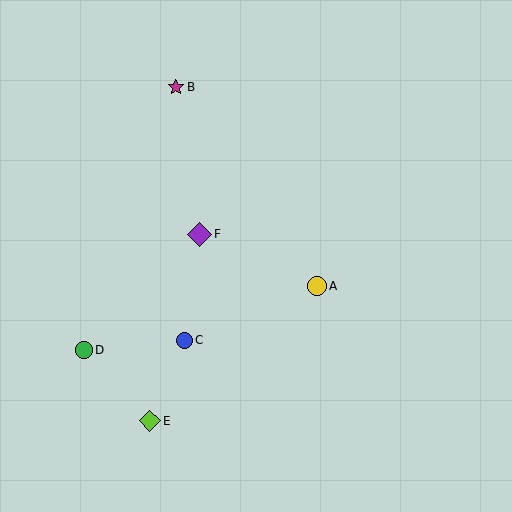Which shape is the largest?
The purple diamond (labeled F) is the largest.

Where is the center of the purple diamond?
The center of the purple diamond is at (199, 234).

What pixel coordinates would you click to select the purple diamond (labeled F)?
Click at (199, 234) to select the purple diamond F.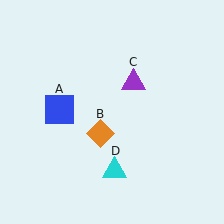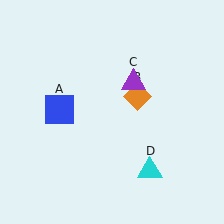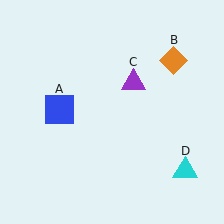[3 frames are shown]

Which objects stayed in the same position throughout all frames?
Blue square (object A) and purple triangle (object C) remained stationary.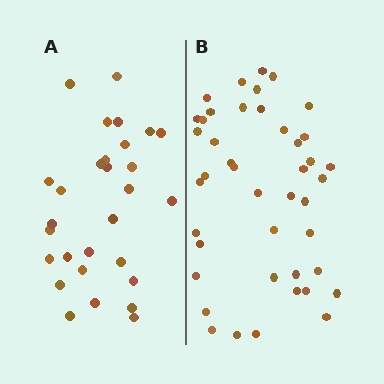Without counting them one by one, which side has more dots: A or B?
Region B (the right region) has more dots.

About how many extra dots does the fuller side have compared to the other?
Region B has approximately 15 more dots than region A.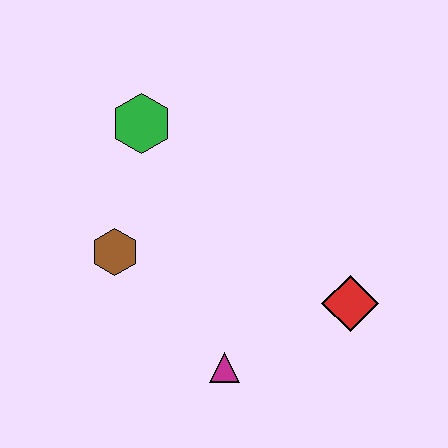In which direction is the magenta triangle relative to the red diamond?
The magenta triangle is to the left of the red diamond.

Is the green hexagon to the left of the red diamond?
Yes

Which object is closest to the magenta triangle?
The red diamond is closest to the magenta triangle.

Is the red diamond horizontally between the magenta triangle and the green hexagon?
No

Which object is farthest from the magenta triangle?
The green hexagon is farthest from the magenta triangle.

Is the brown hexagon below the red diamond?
No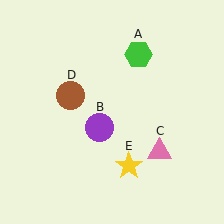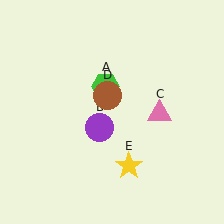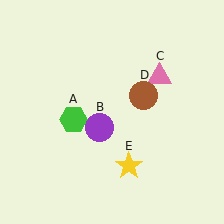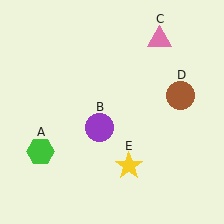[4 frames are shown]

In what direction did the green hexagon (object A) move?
The green hexagon (object A) moved down and to the left.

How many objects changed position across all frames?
3 objects changed position: green hexagon (object A), pink triangle (object C), brown circle (object D).